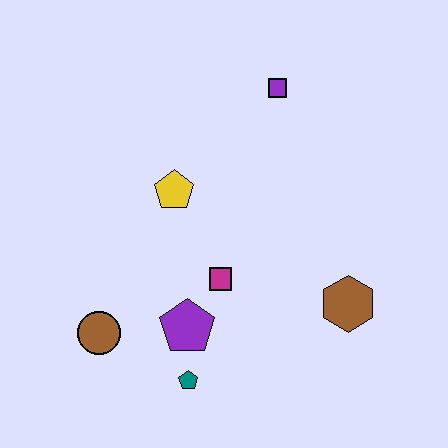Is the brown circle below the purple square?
Yes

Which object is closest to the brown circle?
The purple pentagon is closest to the brown circle.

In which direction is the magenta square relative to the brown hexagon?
The magenta square is to the left of the brown hexagon.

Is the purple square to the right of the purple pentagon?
Yes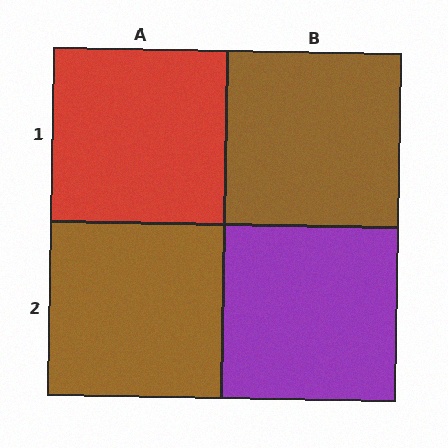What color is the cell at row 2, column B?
Purple.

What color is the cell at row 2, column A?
Brown.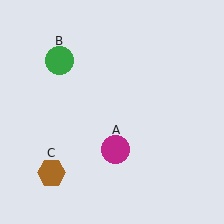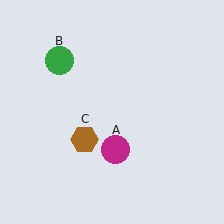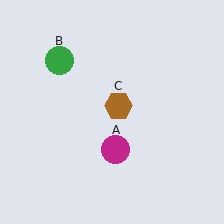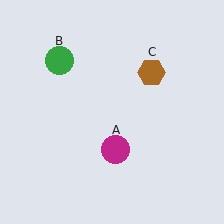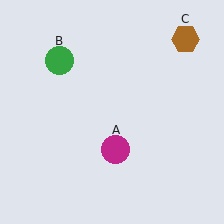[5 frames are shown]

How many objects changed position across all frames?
1 object changed position: brown hexagon (object C).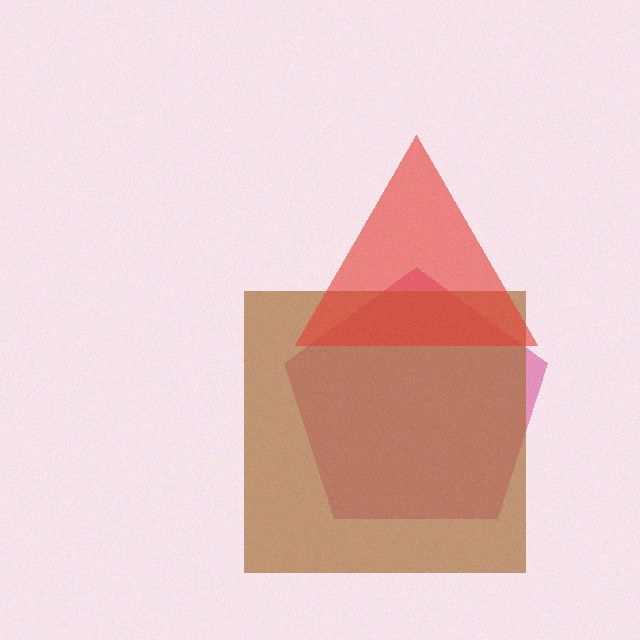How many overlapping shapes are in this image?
There are 3 overlapping shapes in the image.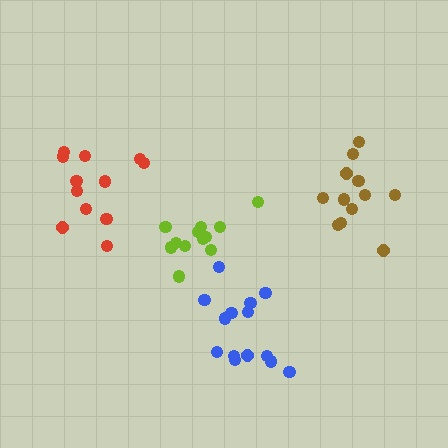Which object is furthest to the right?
The brown cluster is rightmost.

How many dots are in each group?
Group 1: 12 dots, Group 2: 14 dots, Group 3: 12 dots, Group 4: 12 dots (50 total).